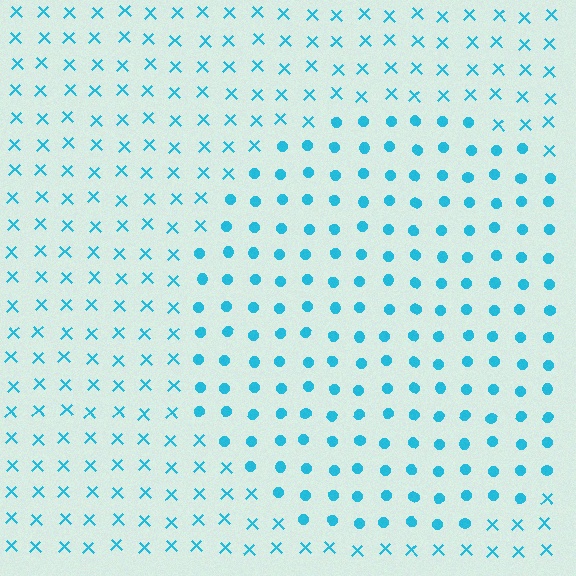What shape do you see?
I see a circle.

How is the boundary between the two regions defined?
The boundary is defined by a change in element shape: circles inside vs. X marks outside. All elements share the same color and spacing.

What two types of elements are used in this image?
The image uses circles inside the circle region and X marks outside it.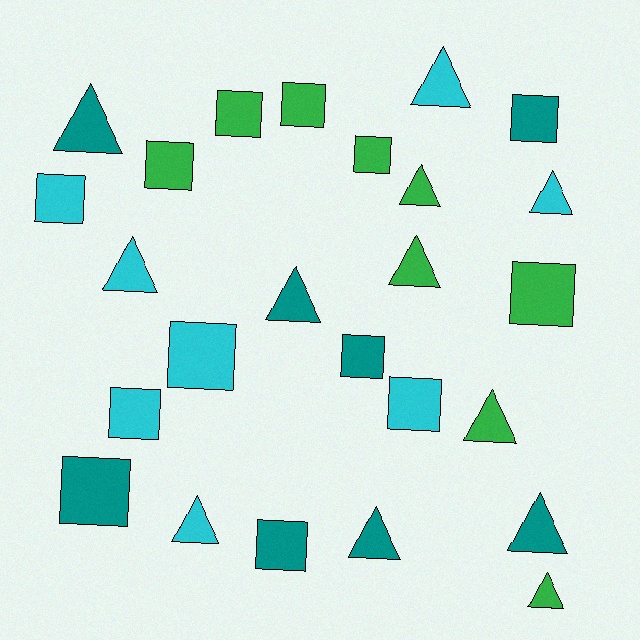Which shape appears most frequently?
Square, with 13 objects.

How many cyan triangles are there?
There are 4 cyan triangles.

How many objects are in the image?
There are 25 objects.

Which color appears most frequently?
Green, with 9 objects.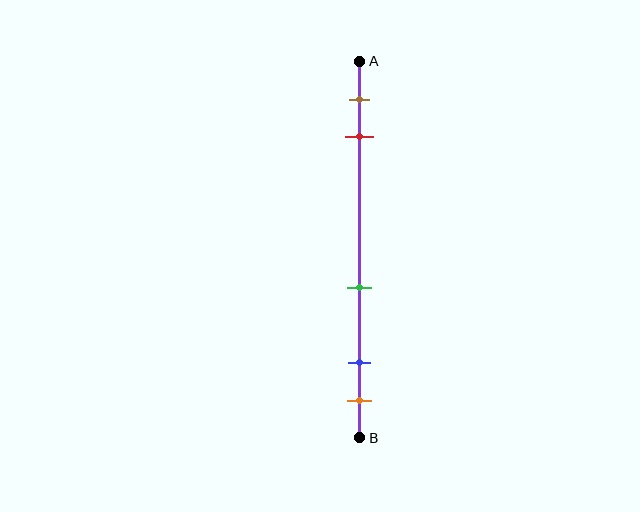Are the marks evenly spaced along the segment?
No, the marks are not evenly spaced.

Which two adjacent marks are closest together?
The blue and orange marks are the closest adjacent pair.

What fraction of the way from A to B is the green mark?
The green mark is approximately 60% (0.6) of the way from A to B.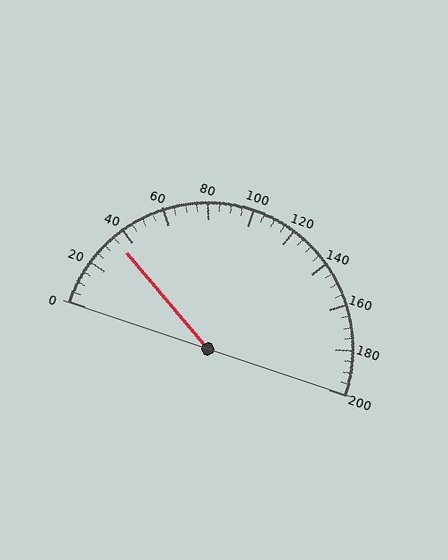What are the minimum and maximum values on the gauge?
The gauge ranges from 0 to 200.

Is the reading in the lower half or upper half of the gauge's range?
The reading is in the lower half of the range (0 to 200).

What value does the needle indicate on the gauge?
The needle indicates approximately 35.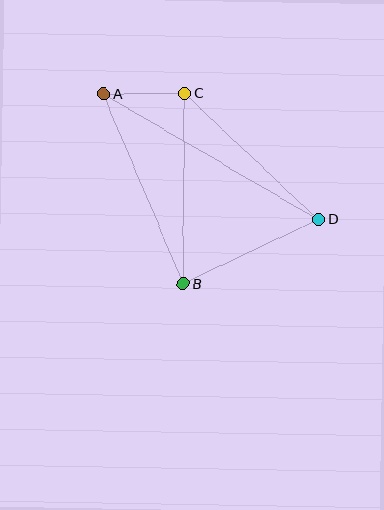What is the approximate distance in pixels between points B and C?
The distance between B and C is approximately 191 pixels.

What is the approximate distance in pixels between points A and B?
The distance between A and B is approximately 206 pixels.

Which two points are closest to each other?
Points A and C are closest to each other.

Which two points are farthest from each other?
Points A and D are farthest from each other.